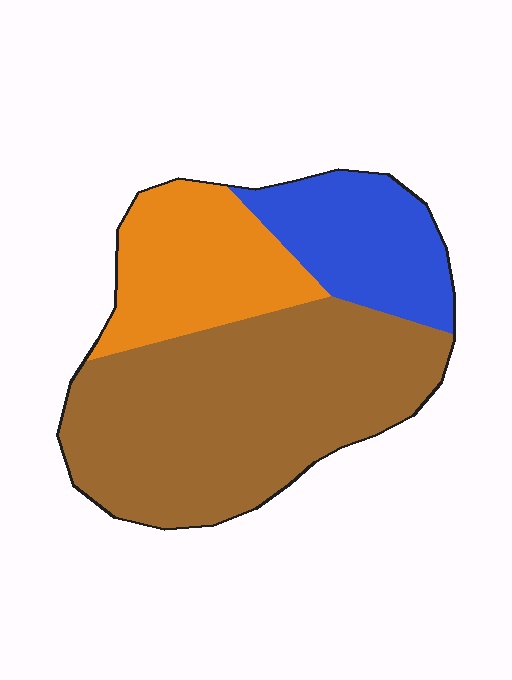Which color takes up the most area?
Brown, at roughly 55%.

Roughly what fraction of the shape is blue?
Blue covers 20% of the shape.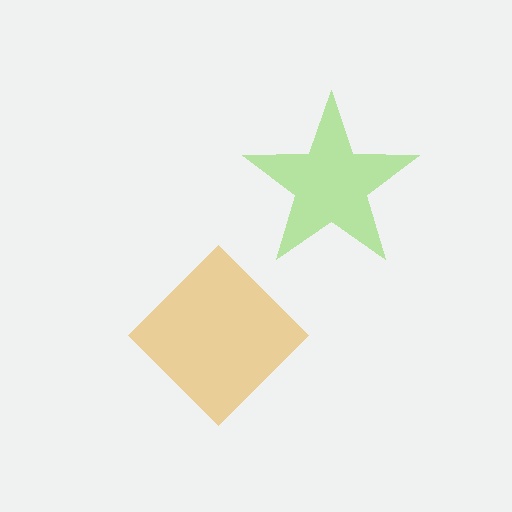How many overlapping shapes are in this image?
There are 2 overlapping shapes in the image.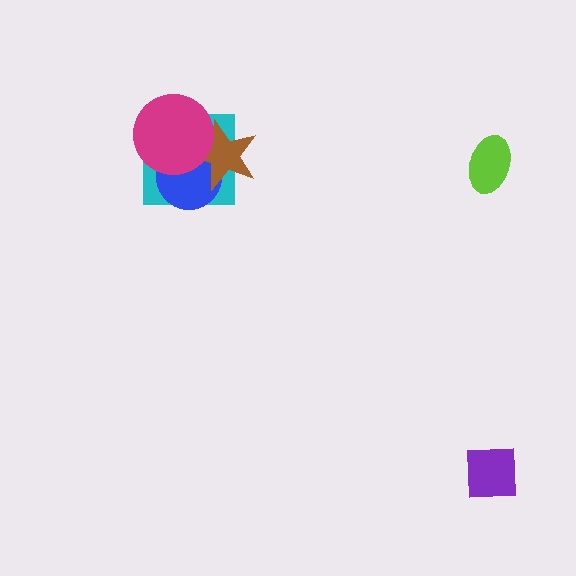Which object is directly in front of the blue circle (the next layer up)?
The brown star is directly in front of the blue circle.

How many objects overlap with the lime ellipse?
0 objects overlap with the lime ellipse.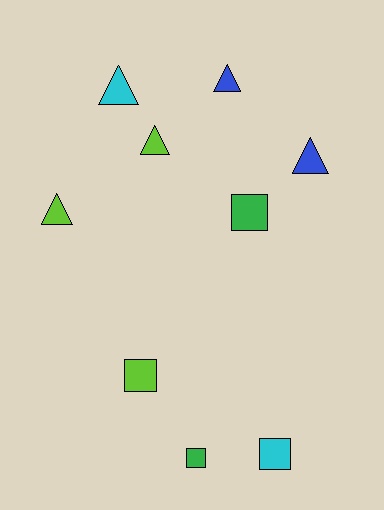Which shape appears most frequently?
Triangle, with 5 objects.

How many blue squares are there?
There are no blue squares.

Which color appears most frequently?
Lime, with 3 objects.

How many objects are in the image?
There are 9 objects.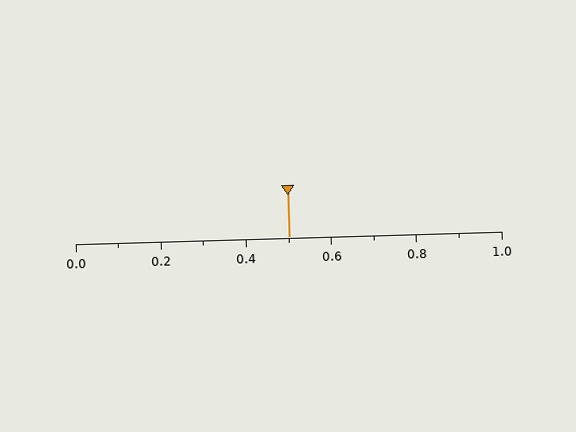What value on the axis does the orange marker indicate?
The marker indicates approximately 0.5.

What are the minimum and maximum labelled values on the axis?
The axis runs from 0.0 to 1.0.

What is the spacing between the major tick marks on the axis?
The major ticks are spaced 0.2 apart.